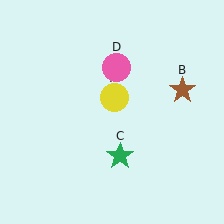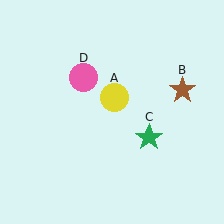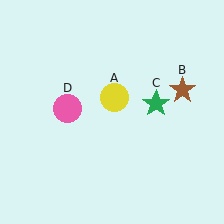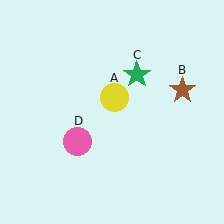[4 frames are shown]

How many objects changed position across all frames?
2 objects changed position: green star (object C), pink circle (object D).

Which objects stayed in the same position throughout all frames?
Yellow circle (object A) and brown star (object B) remained stationary.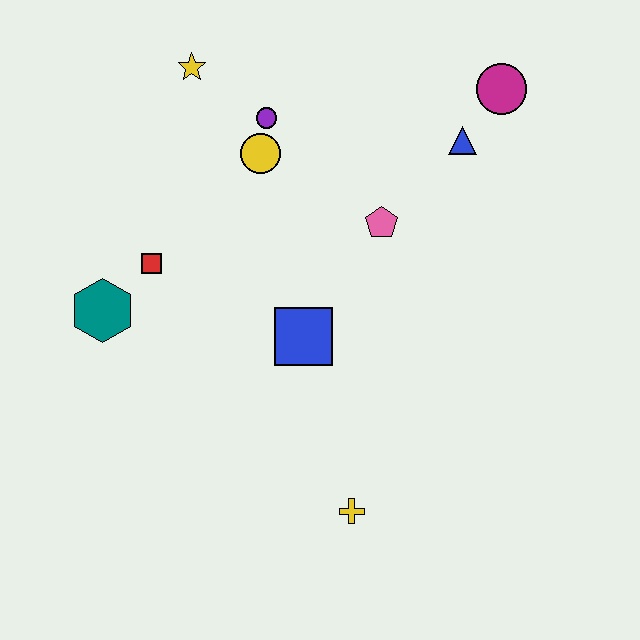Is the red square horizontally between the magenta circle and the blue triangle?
No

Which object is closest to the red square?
The teal hexagon is closest to the red square.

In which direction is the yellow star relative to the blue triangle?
The yellow star is to the left of the blue triangle.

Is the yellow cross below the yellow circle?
Yes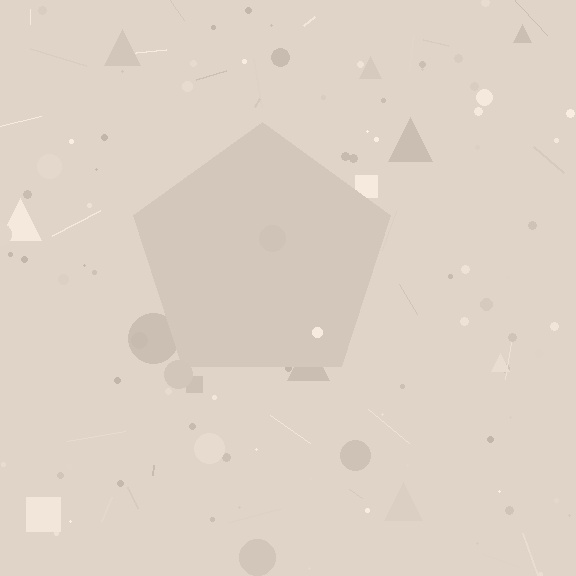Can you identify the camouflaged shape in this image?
The camouflaged shape is a pentagon.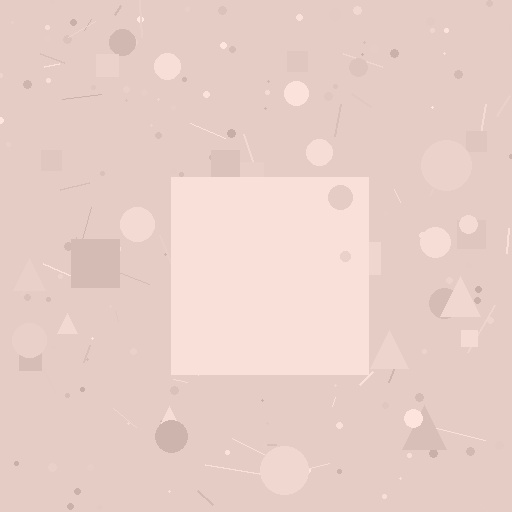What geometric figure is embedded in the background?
A square is embedded in the background.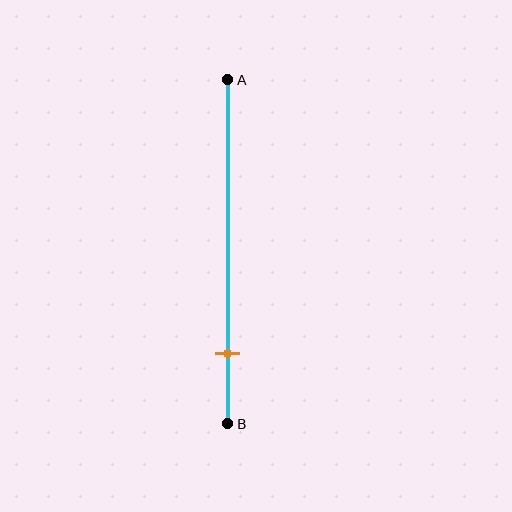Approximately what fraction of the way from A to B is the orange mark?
The orange mark is approximately 80% of the way from A to B.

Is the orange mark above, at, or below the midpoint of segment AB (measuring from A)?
The orange mark is below the midpoint of segment AB.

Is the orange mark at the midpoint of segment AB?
No, the mark is at about 80% from A, not at the 50% midpoint.